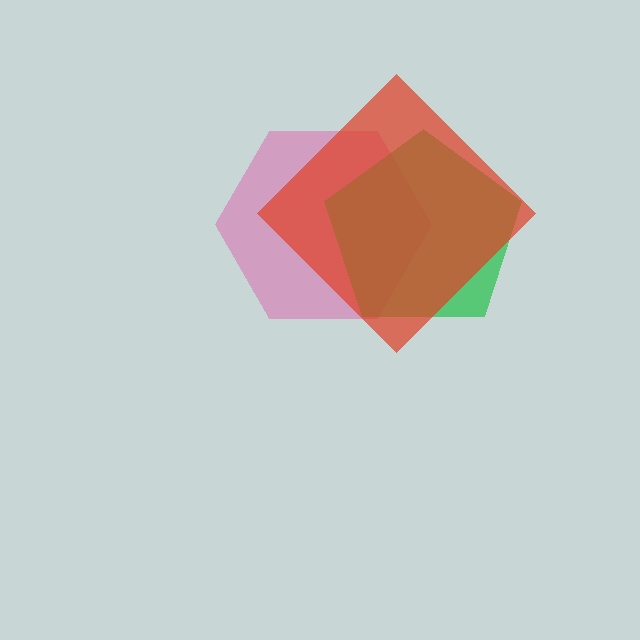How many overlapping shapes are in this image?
There are 3 overlapping shapes in the image.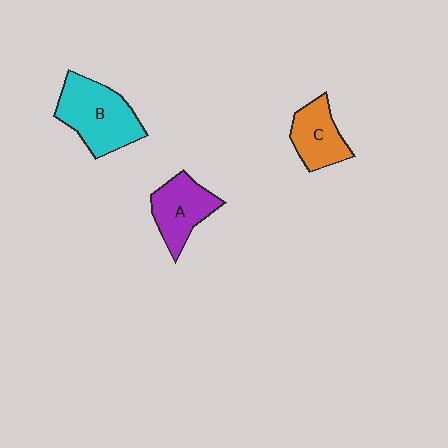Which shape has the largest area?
Shape B (cyan).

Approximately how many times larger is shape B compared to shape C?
Approximately 1.6 times.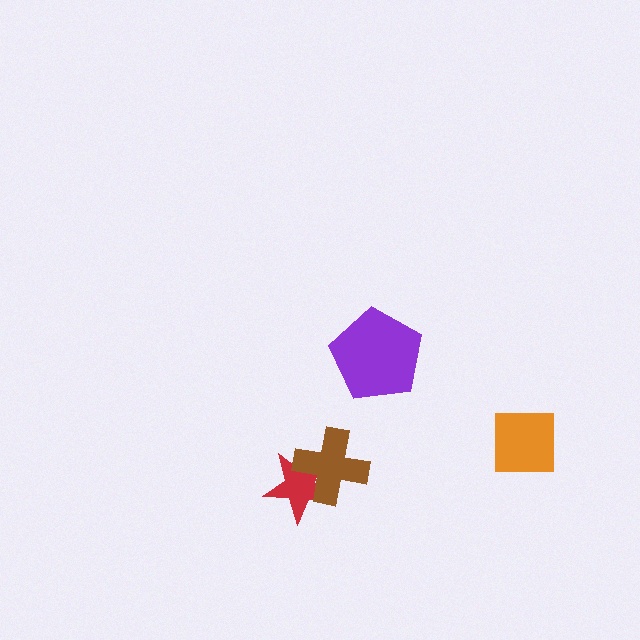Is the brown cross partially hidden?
No, no other shape covers it.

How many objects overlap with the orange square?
0 objects overlap with the orange square.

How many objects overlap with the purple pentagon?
0 objects overlap with the purple pentagon.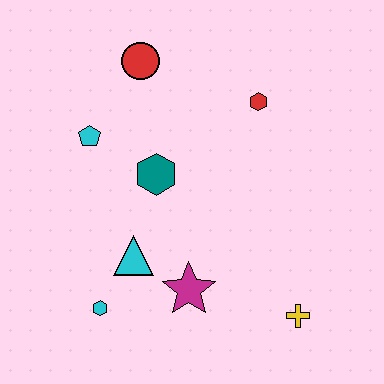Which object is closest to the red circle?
The cyan pentagon is closest to the red circle.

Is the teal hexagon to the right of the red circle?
Yes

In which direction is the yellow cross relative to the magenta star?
The yellow cross is to the right of the magenta star.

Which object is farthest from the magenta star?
The red circle is farthest from the magenta star.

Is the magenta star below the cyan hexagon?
No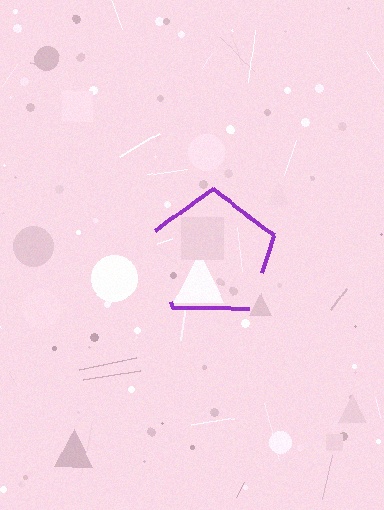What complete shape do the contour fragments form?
The contour fragments form a pentagon.